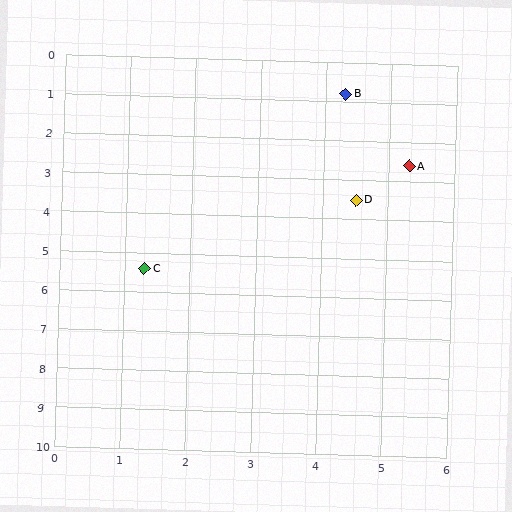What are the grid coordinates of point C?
Point C is at approximately (1.3, 5.4).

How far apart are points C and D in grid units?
Points C and D are about 3.7 grid units apart.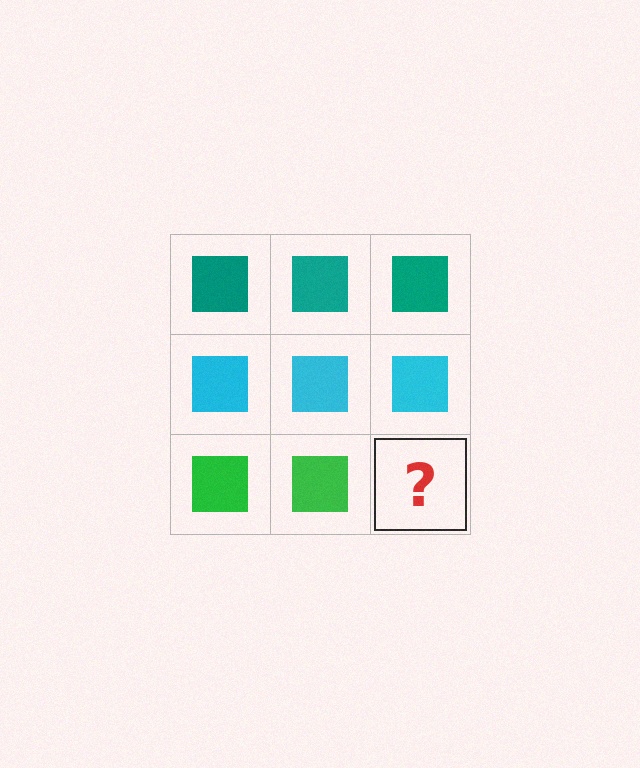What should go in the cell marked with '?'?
The missing cell should contain a green square.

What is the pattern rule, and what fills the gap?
The rule is that each row has a consistent color. The gap should be filled with a green square.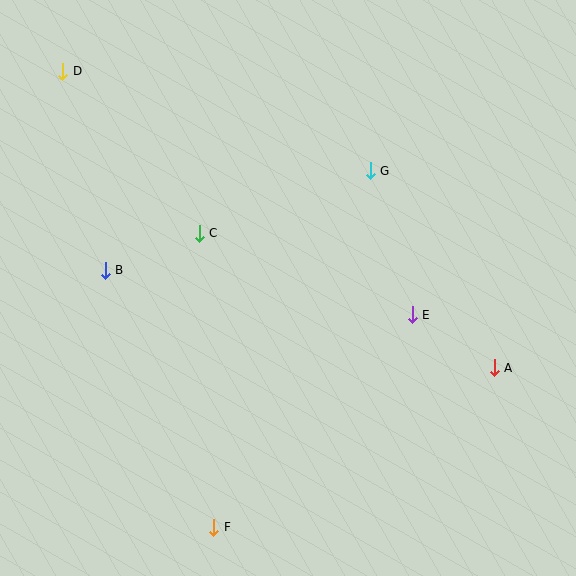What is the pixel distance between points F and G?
The distance between F and G is 389 pixels.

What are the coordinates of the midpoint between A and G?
The midpoint between A and G is at (432, 269).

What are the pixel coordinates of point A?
Point A is at (494, 368).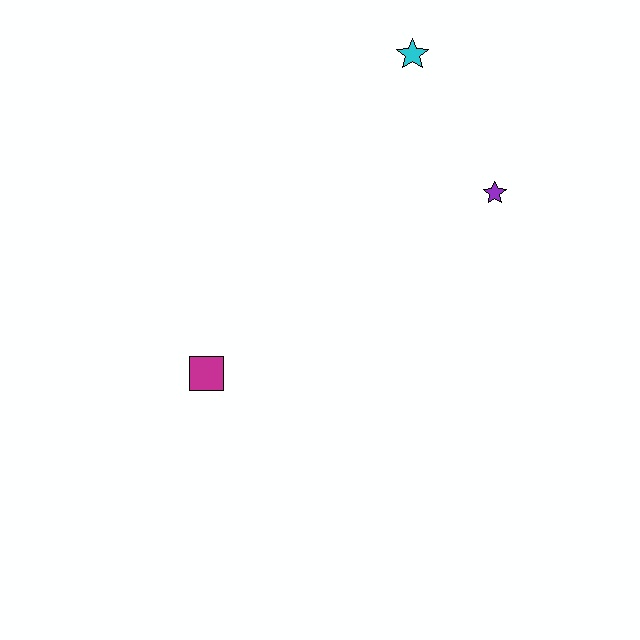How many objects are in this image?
There are 3 objects.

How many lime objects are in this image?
There are no lime objects.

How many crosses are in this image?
There are no crosses.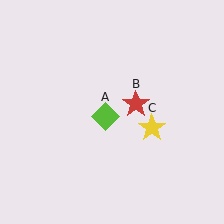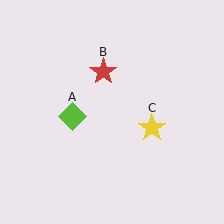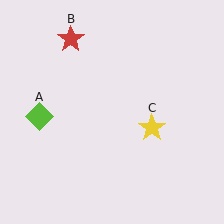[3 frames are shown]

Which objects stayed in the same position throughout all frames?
Yellow star (object C) remained stationary.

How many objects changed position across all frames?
2 objects changed position: lime diamond (object A), red star (object B).